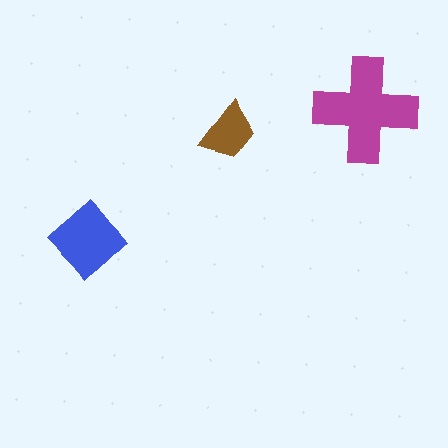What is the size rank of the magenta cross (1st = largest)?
1st.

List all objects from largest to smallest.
The magenta cross, the blue diamond, the brown trapezoid.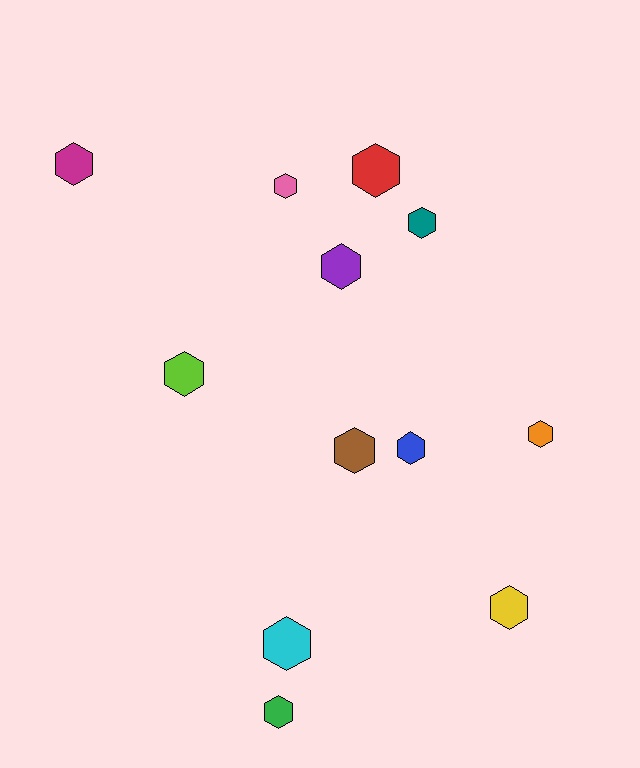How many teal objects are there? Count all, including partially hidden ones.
There is 1 teal object.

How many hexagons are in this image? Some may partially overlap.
There are 12 hexagons.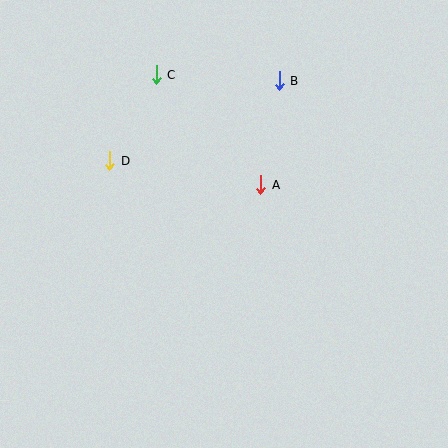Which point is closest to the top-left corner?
Point C is closest to the top-left corner.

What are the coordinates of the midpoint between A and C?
The midpoint between A and C is at (208, 130).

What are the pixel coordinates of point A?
Point A is at (261, 185).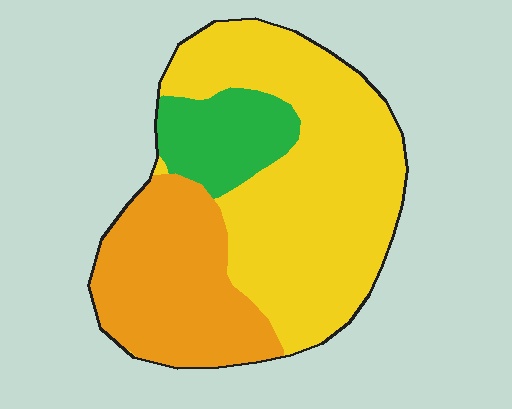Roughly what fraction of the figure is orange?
Orange covers 30% of the figure.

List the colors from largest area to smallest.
From largest to smallest: yellow, orange, green.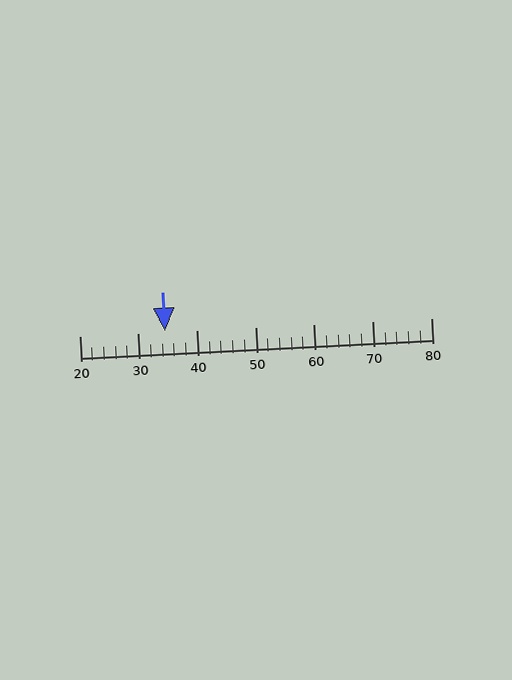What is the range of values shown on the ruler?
The ruler shows values from 20 to 80.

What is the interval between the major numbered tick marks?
The major tick marks are spaced 10 units apart.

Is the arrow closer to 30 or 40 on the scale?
The arrow is closer to 30.